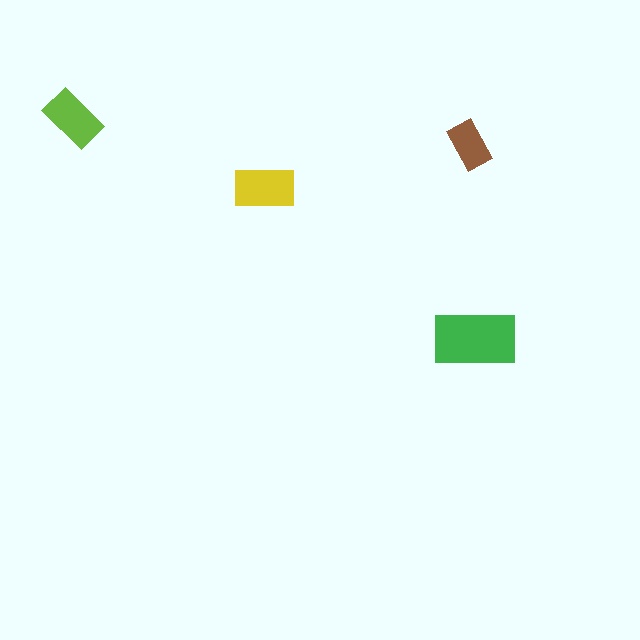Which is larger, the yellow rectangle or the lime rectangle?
The yellow one.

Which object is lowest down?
The green rectangle is bottommost.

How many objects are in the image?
There are 4 objects in the image.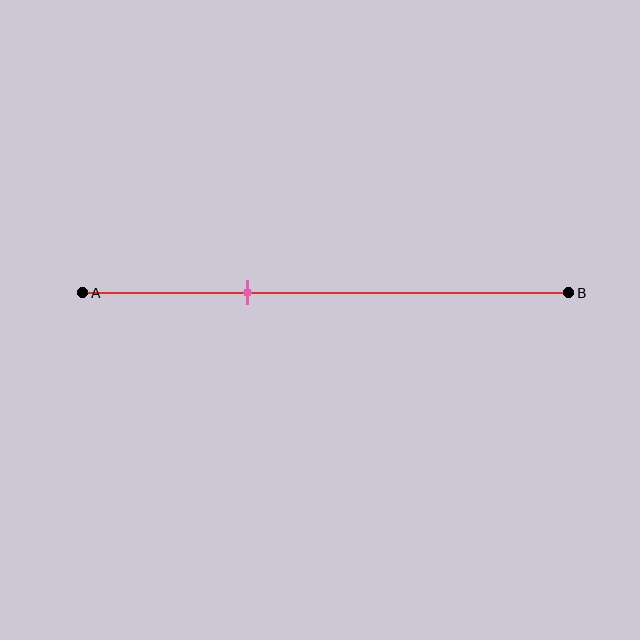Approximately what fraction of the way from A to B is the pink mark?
The pink mark is approximately 35% of the way from A to B.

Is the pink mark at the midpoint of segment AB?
No, the mark is at about 35% from A, not at the 50% midpoint.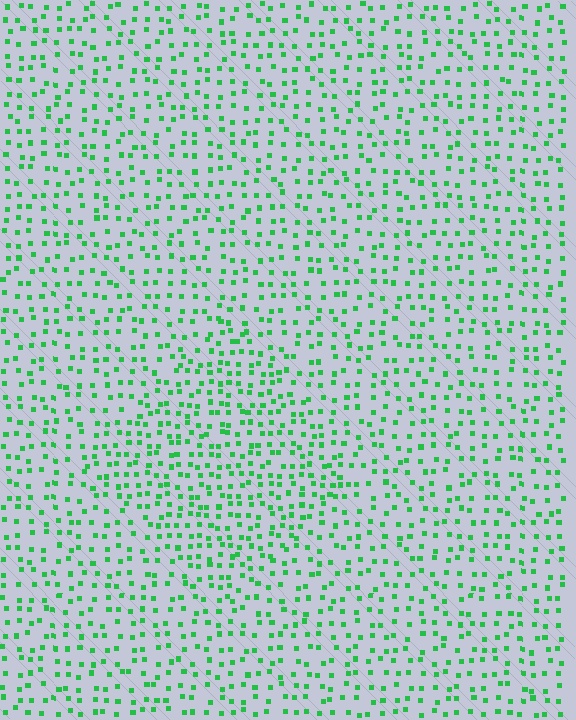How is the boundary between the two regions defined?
The boundary is defined by a change in element density (approximately 1.5x ratio). All elements are the same color, size, and shape.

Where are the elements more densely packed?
The elements are more densely packed inside the diamond boundary.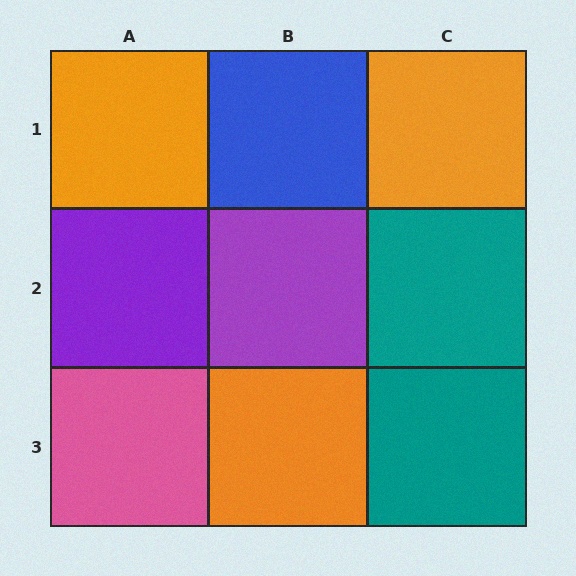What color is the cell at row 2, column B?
Purple.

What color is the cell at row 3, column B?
Orange.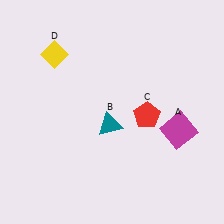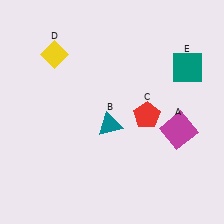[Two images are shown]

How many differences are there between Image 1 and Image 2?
There is 1 difference between the two images.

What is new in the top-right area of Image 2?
A teal square (E) was added in the top-right area of Image 2.